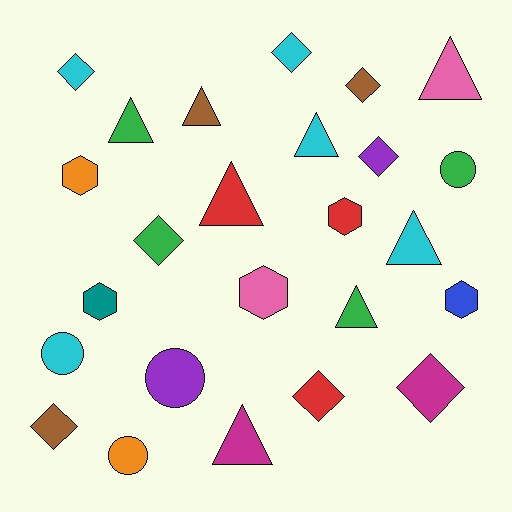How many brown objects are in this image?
There are 3 brown objects.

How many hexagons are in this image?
There are 5 hexagons.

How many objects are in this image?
There are 25 objects.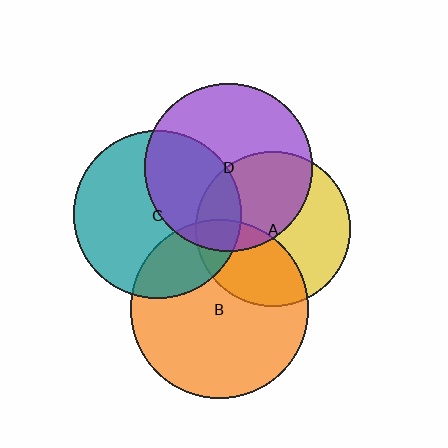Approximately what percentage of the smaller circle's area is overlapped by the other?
Approximately 10%.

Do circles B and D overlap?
Yes.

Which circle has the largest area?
Circle B (orange).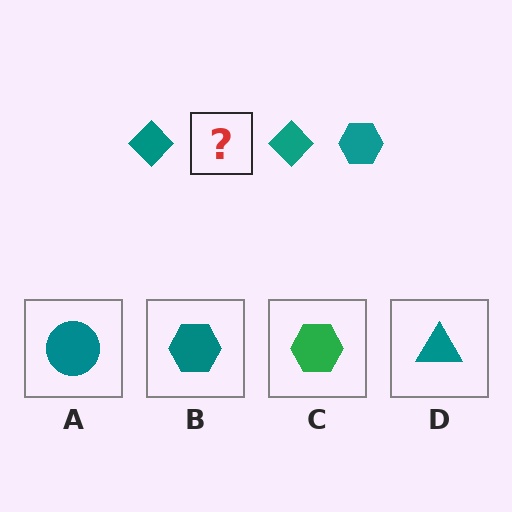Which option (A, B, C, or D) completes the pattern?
B.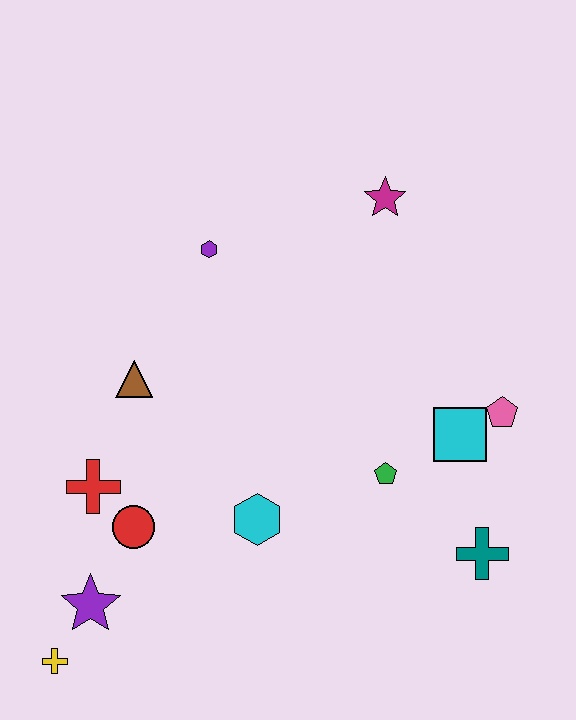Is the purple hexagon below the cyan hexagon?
No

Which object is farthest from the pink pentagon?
The yellow cross is farthest from the pink pentagon.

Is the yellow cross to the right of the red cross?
No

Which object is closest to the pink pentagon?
The cyan square is closest to the pink pentagon.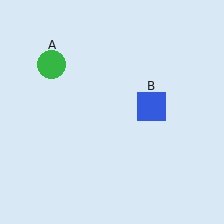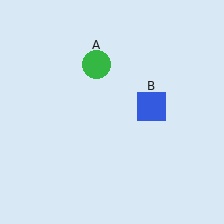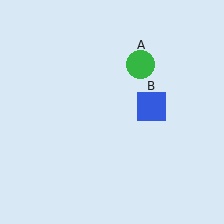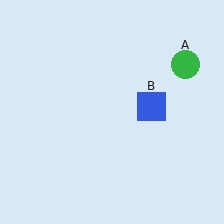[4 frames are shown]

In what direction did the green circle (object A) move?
The green circle (object A) moved right.